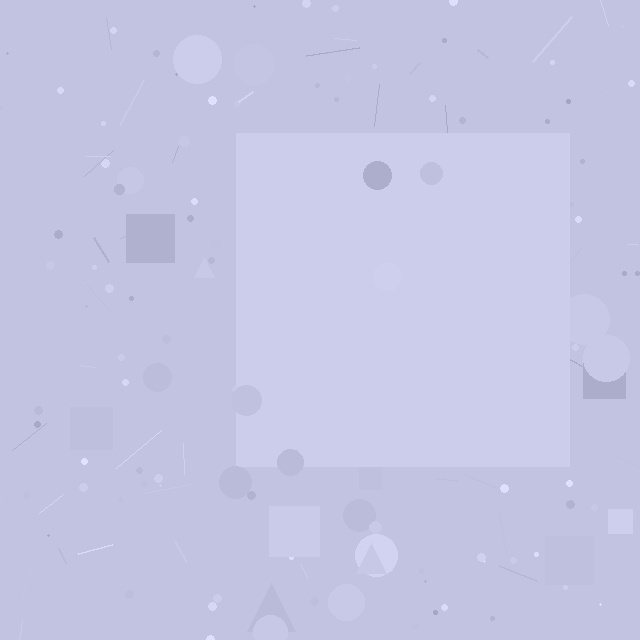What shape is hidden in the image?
A square is hidden in the image.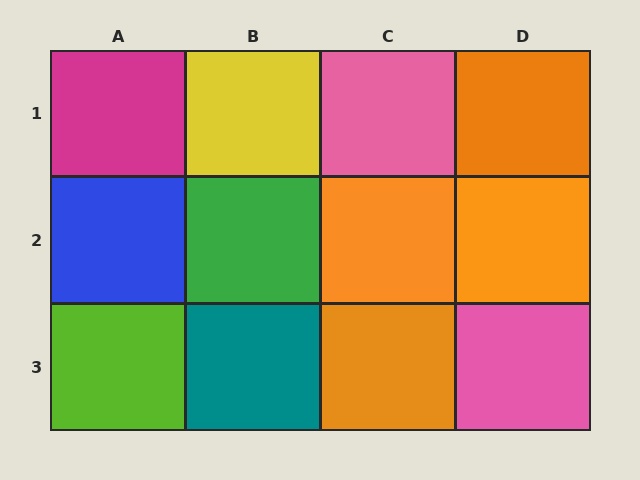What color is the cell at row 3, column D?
Pink.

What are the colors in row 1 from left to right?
Magenta, yellow, pink, orange.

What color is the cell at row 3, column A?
Lime.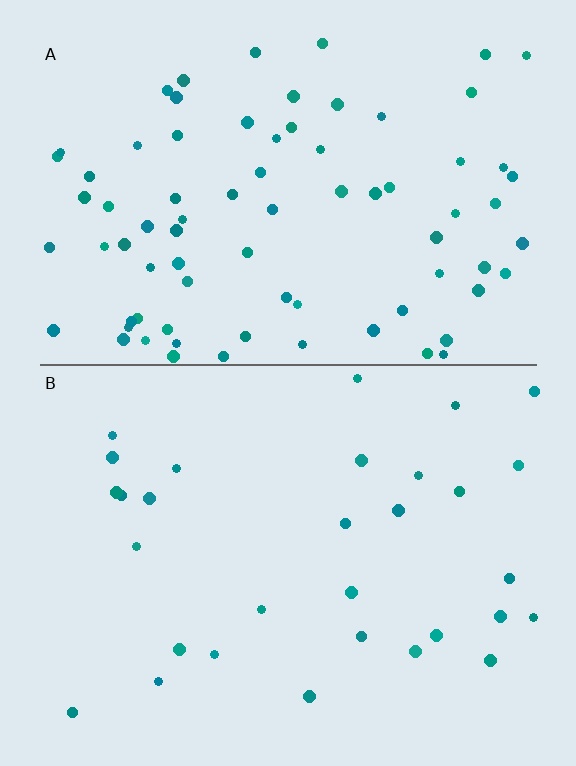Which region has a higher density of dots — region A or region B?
A (the top).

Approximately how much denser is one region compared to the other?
Approximately 2.6× — region A over region B.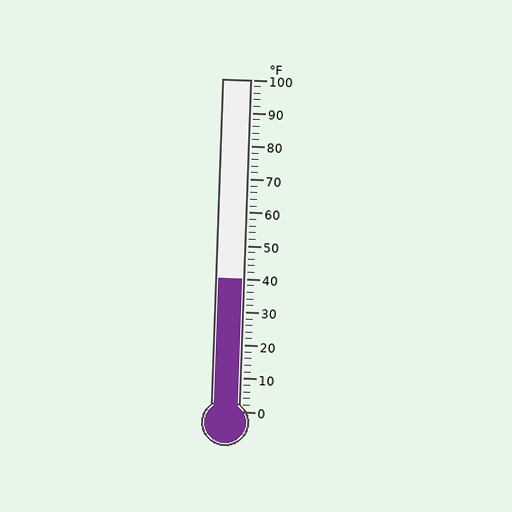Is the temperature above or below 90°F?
The temperature is below 90°F.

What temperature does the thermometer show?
The thermometer shows approximately 40°F.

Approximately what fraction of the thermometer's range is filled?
The thermometer is filled to approximately 40% of its range.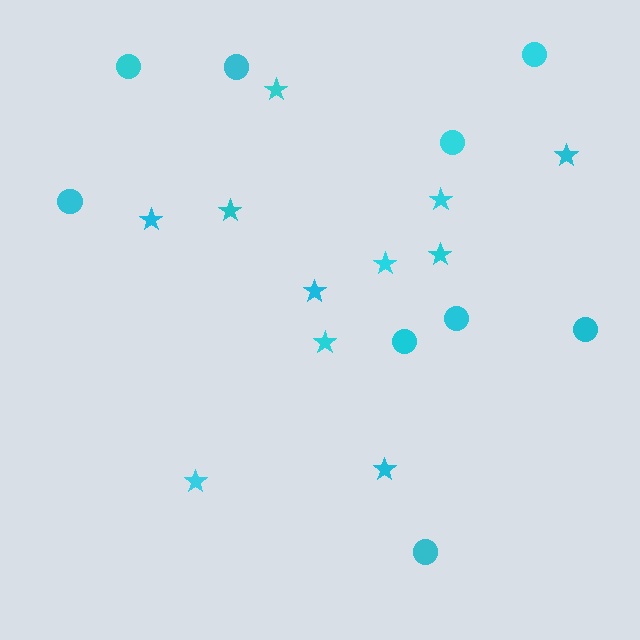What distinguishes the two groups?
There are 2 groups: one group of circles (9) and one group of stars (11).